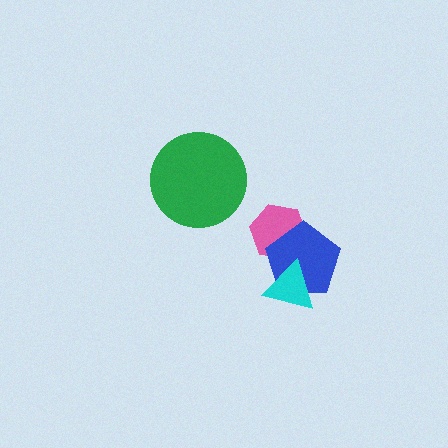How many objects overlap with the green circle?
0 objects overlap with the green circle.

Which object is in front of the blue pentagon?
The cyan triangle is in front of the blue pentagon.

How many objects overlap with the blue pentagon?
2 objects overlap with the blue pentagon.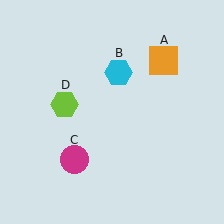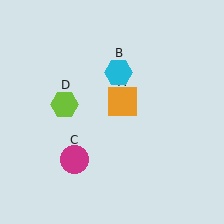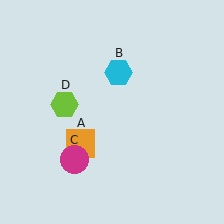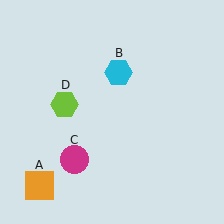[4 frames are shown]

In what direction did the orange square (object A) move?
The orange square (object A) moved down and to the left.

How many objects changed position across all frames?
1 object changed position: orange square (object A).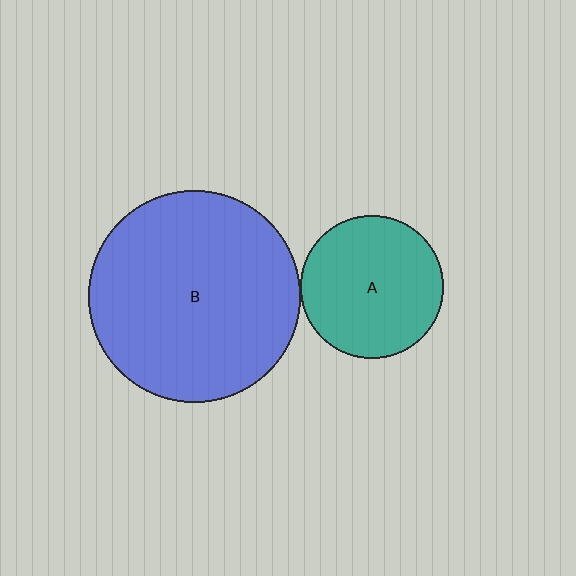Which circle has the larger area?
Circle B (blue).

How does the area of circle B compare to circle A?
Approximately 2.2 times.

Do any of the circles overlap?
No, none of the circles overlap.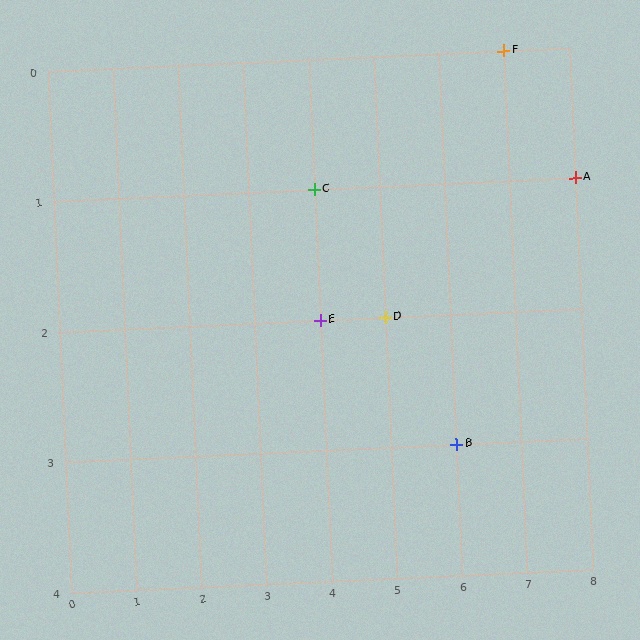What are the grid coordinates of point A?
Point A is at grid coordinates (8, 1).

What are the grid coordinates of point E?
Point E is at grid coordinates (4, 2).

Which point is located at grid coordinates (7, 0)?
Point F is at (7, 0).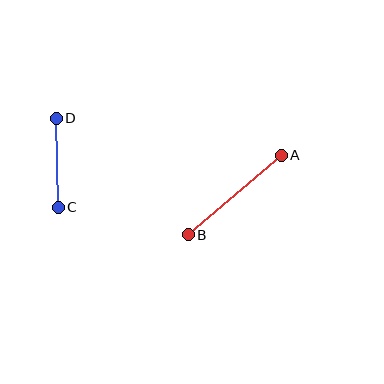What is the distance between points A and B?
The distance is approximately 122 pixels.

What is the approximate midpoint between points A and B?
The midpoint is at approximately (235, 195) pixels.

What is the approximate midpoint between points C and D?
The midpoint is at approximately (57, 163) pixels.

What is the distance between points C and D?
The distance is approximately 89 pixels.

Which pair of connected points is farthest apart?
Points A and B are farthest apart.